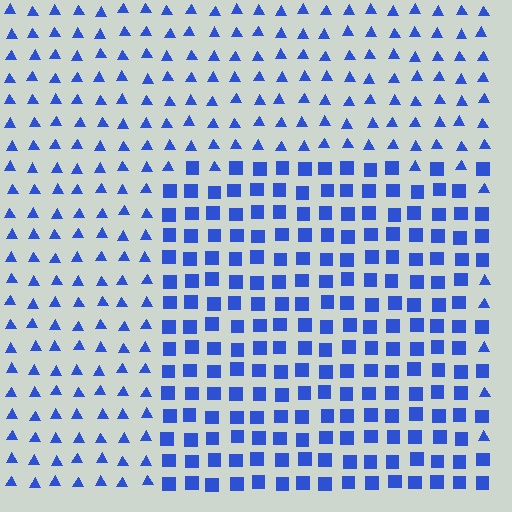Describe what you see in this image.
The image is filled with small blue elements arranged in a uniform grid. A rectangle-shaped region contains squares, while the surrounding area contains triangles. The boundary is defined purely by the change in element shape.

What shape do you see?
I see a rectangle.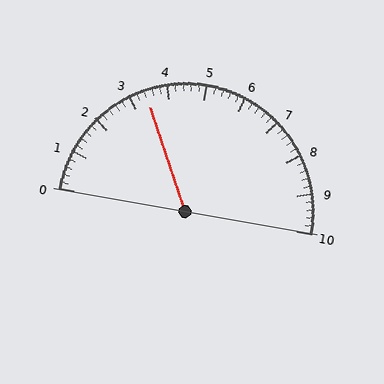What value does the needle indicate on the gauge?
The needle indicates approximately 3.4.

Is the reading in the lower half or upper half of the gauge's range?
The reading is in the lower half of the range (0 to 10).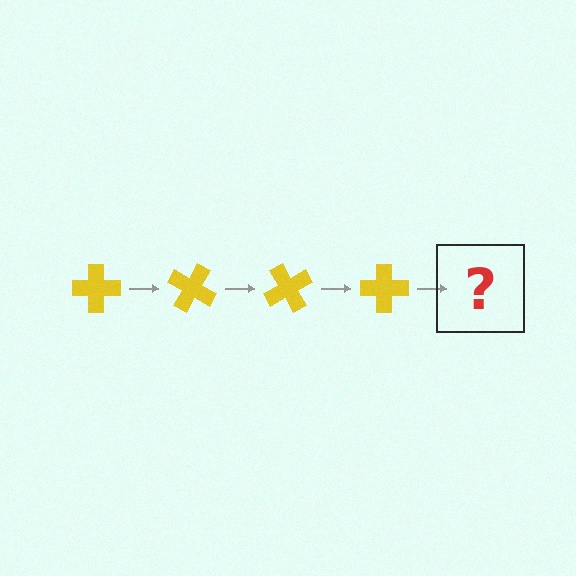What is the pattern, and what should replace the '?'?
The pattern is that the cross rotates 30 degrees each step. The '?' should be a yellow cross rotated 120 degrees.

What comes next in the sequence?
The next element should be a yellow cross rotated 120 degrees.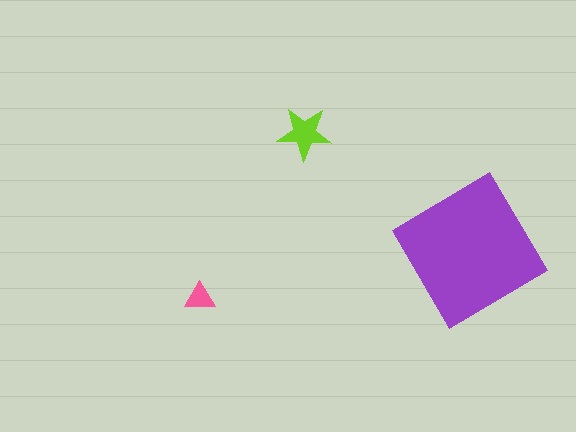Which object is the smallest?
The pink triangle.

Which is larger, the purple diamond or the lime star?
The purple diamond.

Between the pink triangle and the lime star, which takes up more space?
The lime star.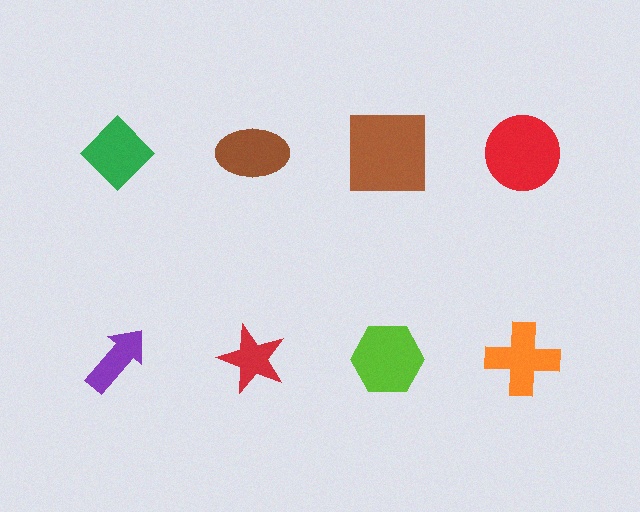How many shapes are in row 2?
4 shapes.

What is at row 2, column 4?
An orange cross.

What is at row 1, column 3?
A brown square.